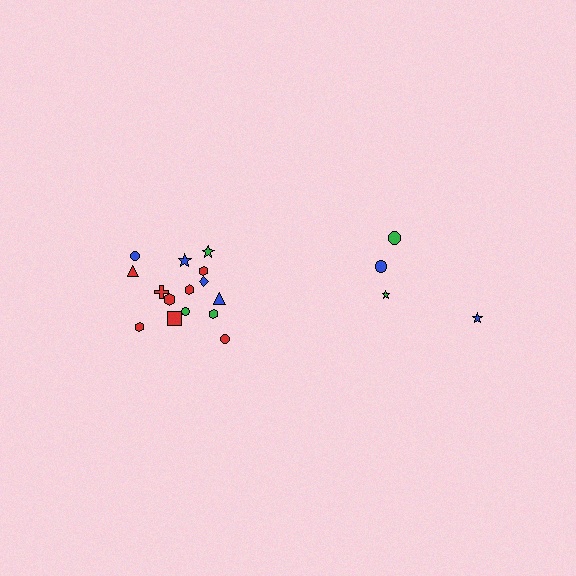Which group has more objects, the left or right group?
The left group.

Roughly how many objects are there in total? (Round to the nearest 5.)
Roughly 20 objects in total.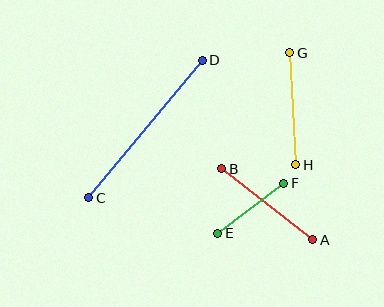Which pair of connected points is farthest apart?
Points C and D are farthest apart.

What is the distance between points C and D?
The distance is approximately 178 pixels.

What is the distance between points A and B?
The distance is approximately 115 pixels.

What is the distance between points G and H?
The distance is approximately 112 pixels.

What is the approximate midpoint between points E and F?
The midpoint is at approximately (251, 208) pixels.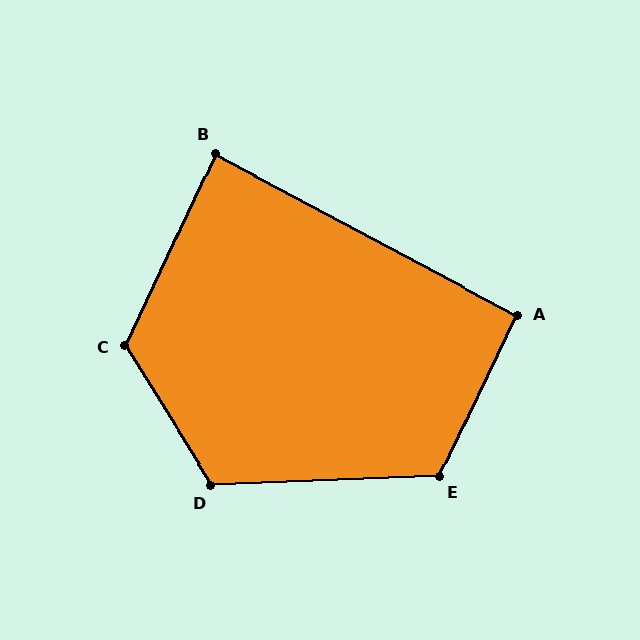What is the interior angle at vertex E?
Approximately 118 degrees (obtuse).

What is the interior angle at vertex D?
Approximately 120 degrees (obtuse).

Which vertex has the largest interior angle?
C, at approximately 123 degrees.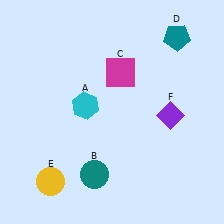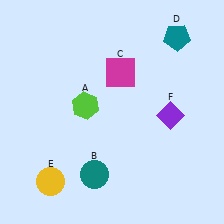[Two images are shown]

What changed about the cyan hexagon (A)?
In Image 1, A is cyan. In Image 2, it changed to lime.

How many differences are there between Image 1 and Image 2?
There is 1 difference between the two images.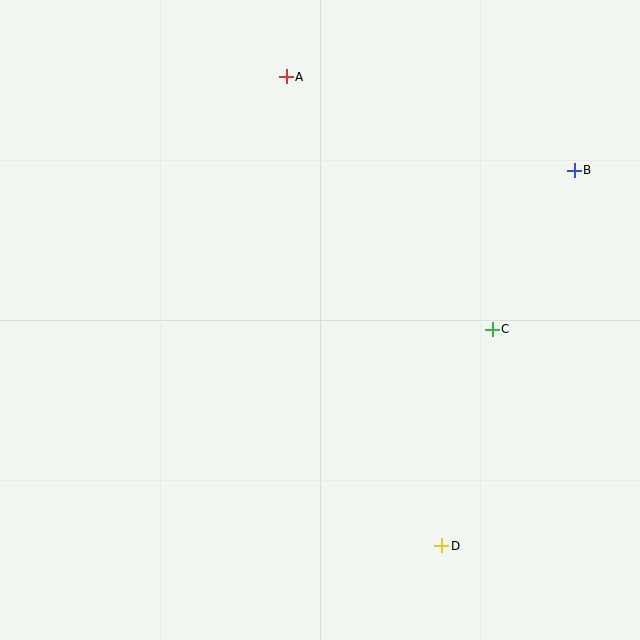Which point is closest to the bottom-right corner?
Point D is closest to the bottom-right corner.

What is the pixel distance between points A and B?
The distance between A and B is 302 pixels.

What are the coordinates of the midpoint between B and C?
The midpoint between B and C is at (533, 250).